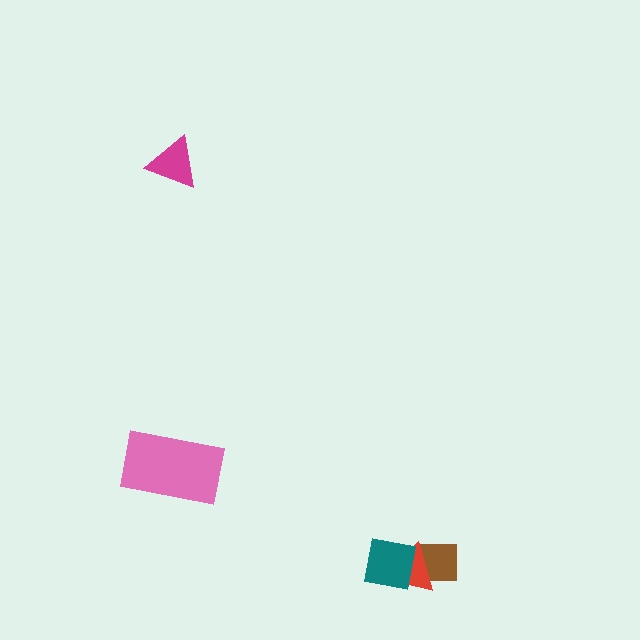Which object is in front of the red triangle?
The teal square is in front of the red triangle.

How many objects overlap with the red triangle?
2 objects overlap with the red triangle.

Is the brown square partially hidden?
Yes, it is partially covered by another shape.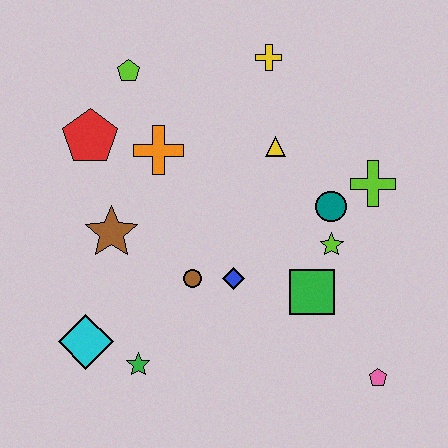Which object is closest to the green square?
The lime star is closest to the green square.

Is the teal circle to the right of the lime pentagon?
Yes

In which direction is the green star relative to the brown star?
The green star is below the brown star.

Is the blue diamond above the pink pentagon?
Yes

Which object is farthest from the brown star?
The pink pentagon is farthest from the brown star.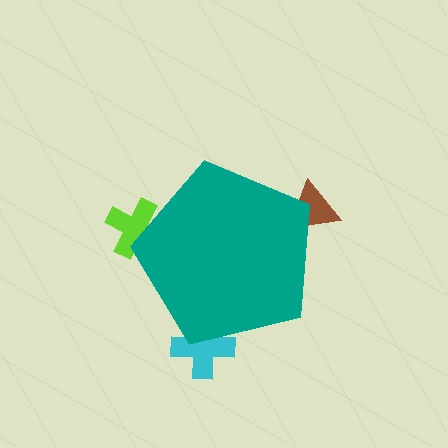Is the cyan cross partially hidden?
Yes, the cyan cross is partially hidden behind the teal pentagon.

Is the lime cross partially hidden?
Yes, the lime cross is partially hidden behind the teal pentagon.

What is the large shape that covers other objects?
A teal pentagon.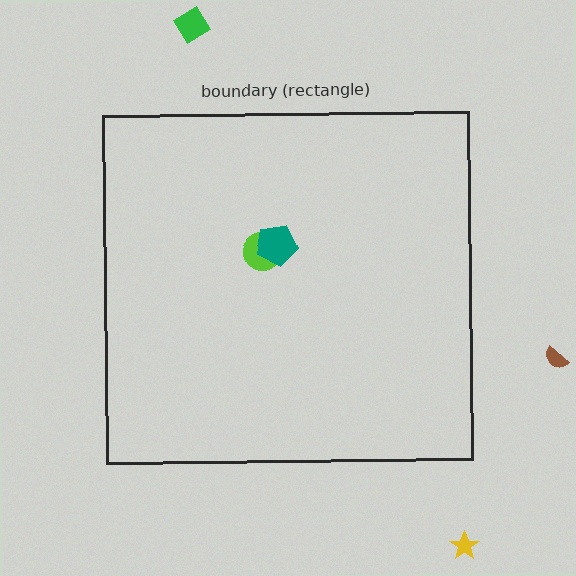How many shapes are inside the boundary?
2 inside, 3 outside.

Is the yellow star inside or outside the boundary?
Outside.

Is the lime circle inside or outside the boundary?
Inside.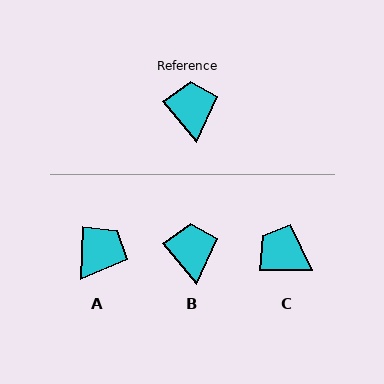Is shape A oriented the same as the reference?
No, it is off by about 43 degrees.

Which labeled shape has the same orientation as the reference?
B.